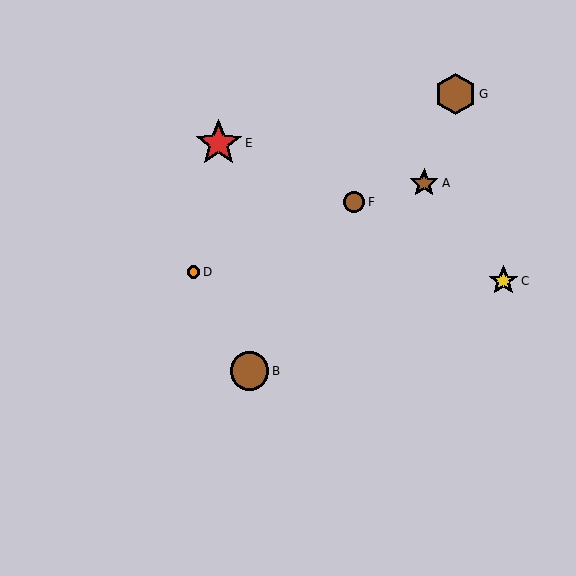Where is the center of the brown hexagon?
The center of the brown hexagon is at (455, 94).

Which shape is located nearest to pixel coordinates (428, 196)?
The brown star (labeled A) at (424, 183) is nearest to that location.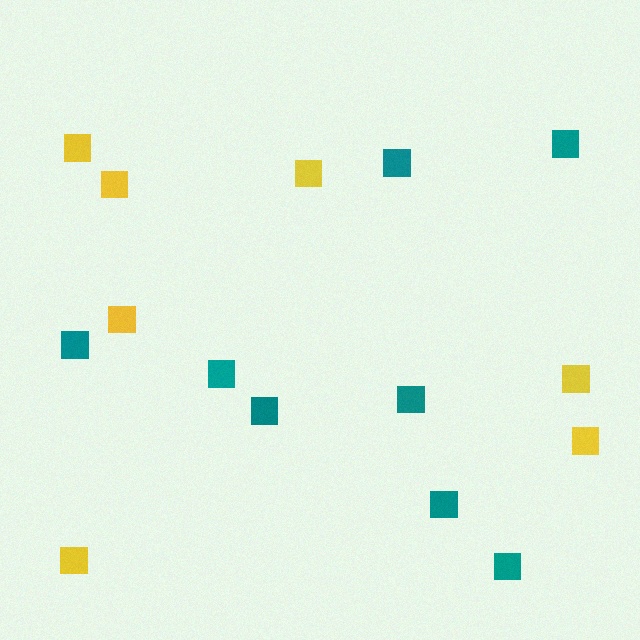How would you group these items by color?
There are 2 groups: one group of yellow squares (7) and one group of teal squares (8).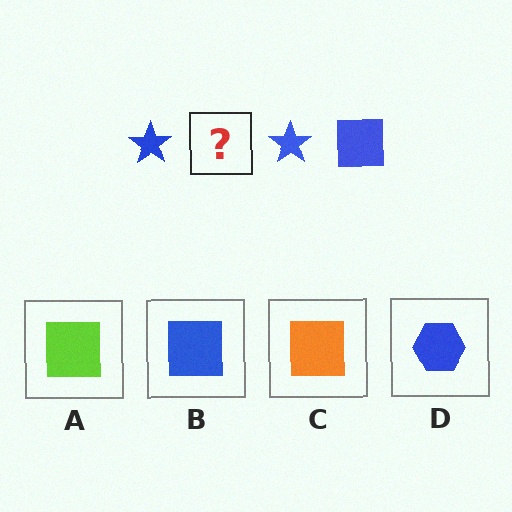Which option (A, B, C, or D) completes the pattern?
B.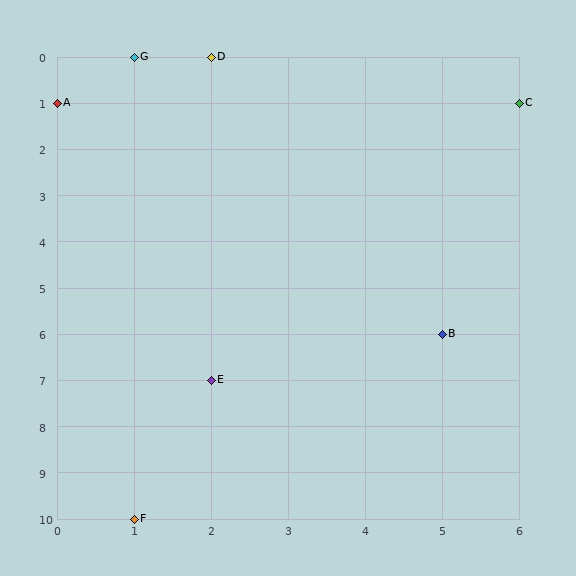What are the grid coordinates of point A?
Point A is at grid coordinates (0, 1).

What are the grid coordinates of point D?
Point D is at grid coordinates (2, 0).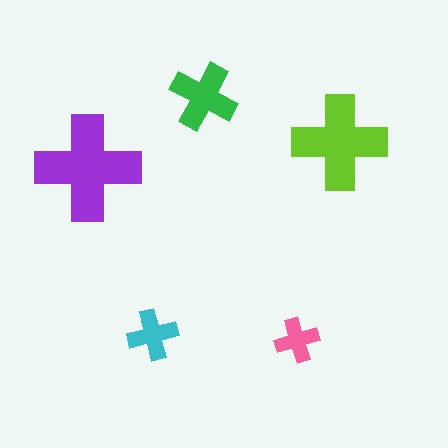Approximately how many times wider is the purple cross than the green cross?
About 1.5 times wider.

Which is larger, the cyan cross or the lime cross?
The lime one.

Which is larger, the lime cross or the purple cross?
The purple one.